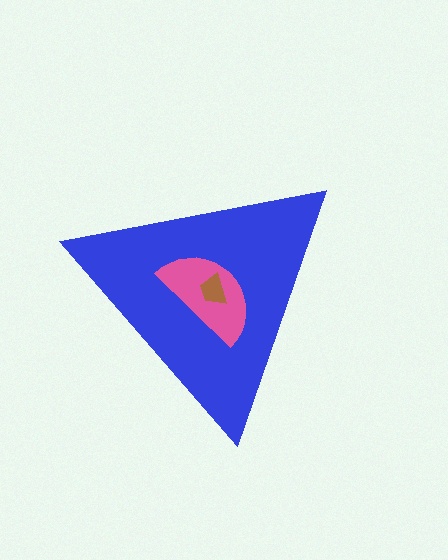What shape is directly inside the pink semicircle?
The brown trapezoid.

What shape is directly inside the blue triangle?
The pink semicircle.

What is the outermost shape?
The blue triangle.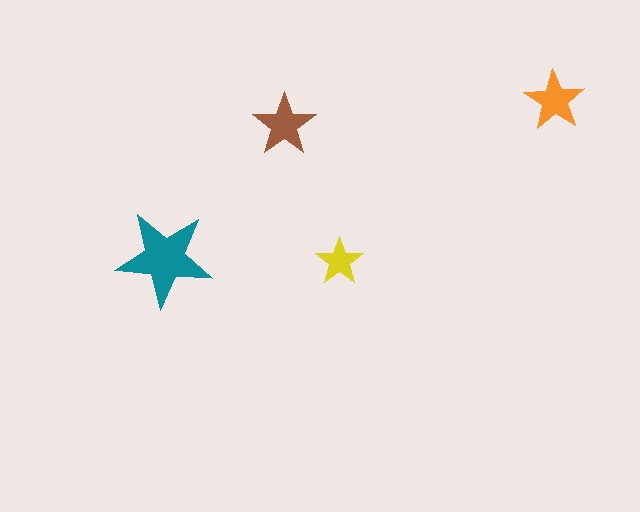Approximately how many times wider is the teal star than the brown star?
About 1.5 times wider.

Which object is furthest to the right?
The orange star is rightmost.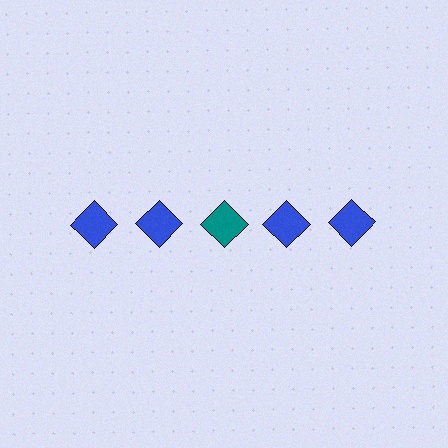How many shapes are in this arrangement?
There are 5 shapes arranged in a grid pattern.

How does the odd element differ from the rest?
It has a different color: teal instead of blue.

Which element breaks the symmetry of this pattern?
The teal diamond in the top row, center column breaks the symmetry. All other shapes are blue diamonds.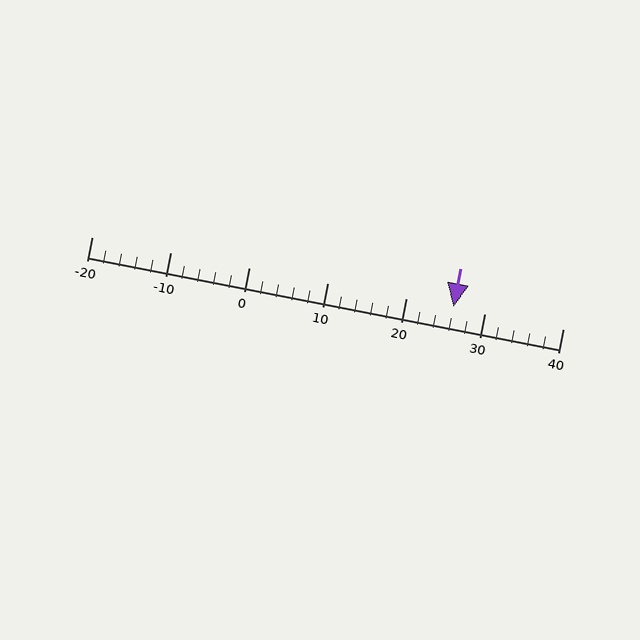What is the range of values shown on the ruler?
The ruler shows values from -20 to 40.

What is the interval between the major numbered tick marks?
The major tick marks are spaced 10 units apart.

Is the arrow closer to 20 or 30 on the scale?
The arrow is closer to 30.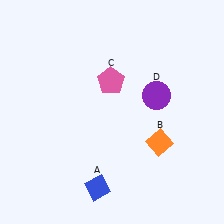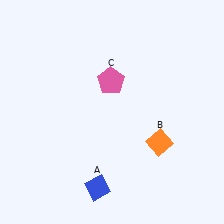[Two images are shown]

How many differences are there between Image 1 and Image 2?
There is 1 difference between the two images.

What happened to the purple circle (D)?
The purple circle (D) was removed in Image 2. It was in the top-right area of Image 1.